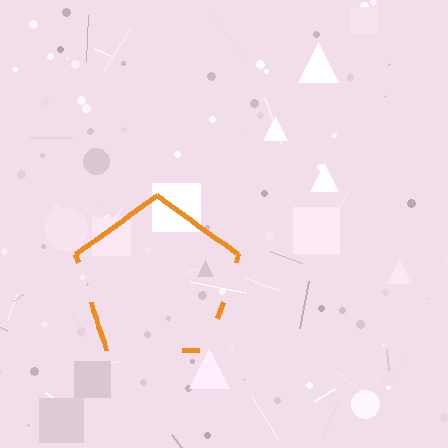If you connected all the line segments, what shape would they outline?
They would outline a pentagon.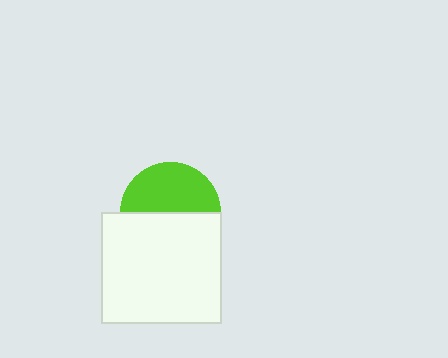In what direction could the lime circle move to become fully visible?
The lime circle could move up. That would shift it out from behind the white rectangle entirely.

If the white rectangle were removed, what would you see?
You would see the complete lime circle.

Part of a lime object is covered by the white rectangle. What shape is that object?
It is a circle.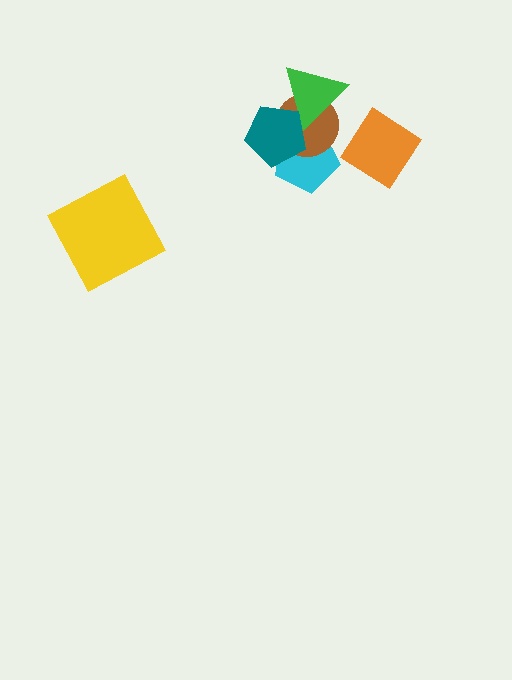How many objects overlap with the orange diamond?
0 objects overlap with the orange diamond.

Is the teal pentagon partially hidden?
No, no other shape covers it.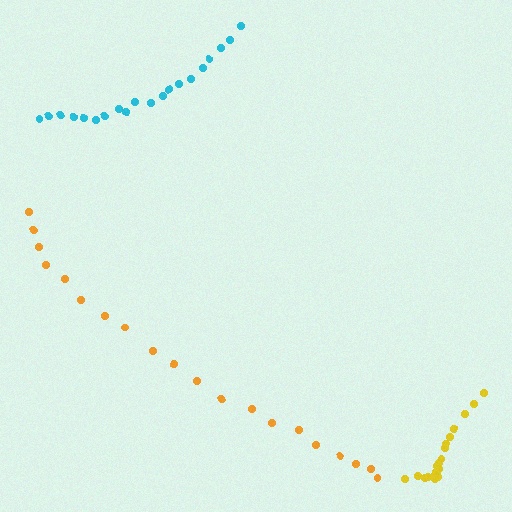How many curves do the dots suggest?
There are 3 distinct paths.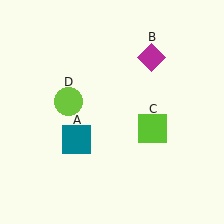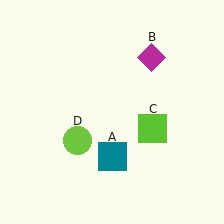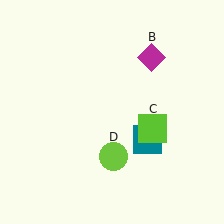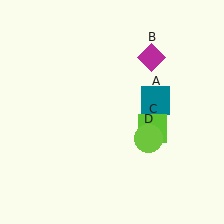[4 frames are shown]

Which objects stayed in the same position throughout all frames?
Magenta diamond (object B) and lime square (object C) remained stationary.